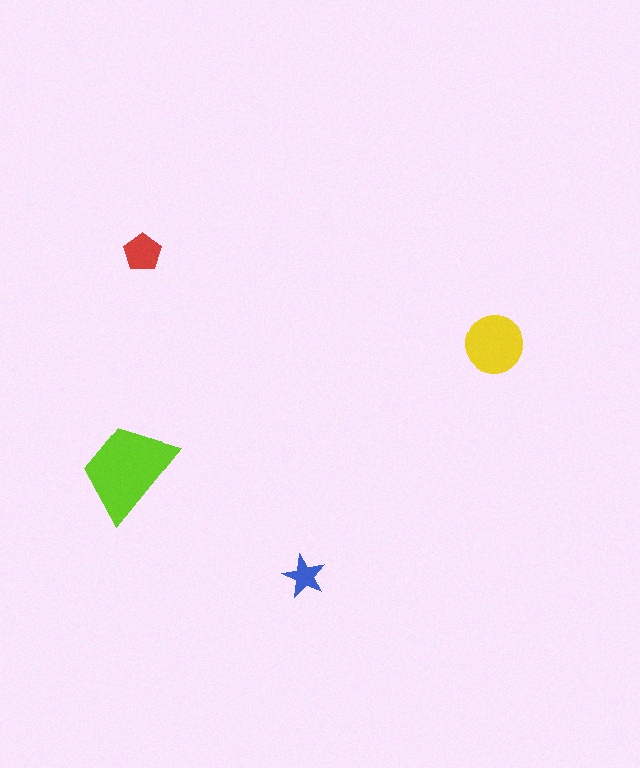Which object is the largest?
The lime trapezoid.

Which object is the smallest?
The blue star.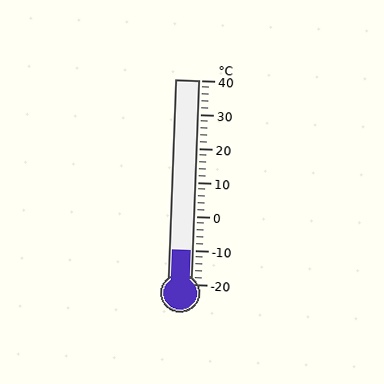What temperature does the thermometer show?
The thermometer shows approximately -10°C.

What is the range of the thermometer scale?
The thermometer scale ranges from -20°C to 40°C.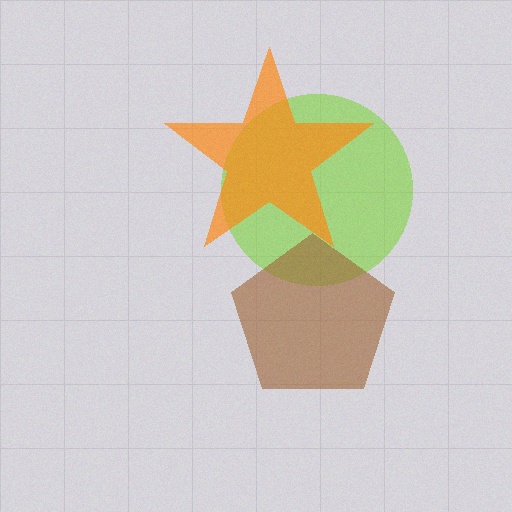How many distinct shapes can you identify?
There are 3 distinct shapes: a lime circle, a brown pentagon, an orange star.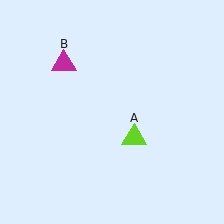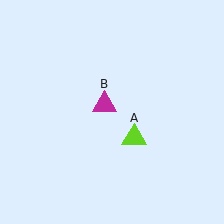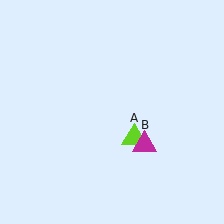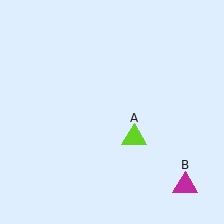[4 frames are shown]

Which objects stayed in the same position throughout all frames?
Lime triangle (object A) remained stationary.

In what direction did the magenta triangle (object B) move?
The magenta triangle (object B) moved down and to the right.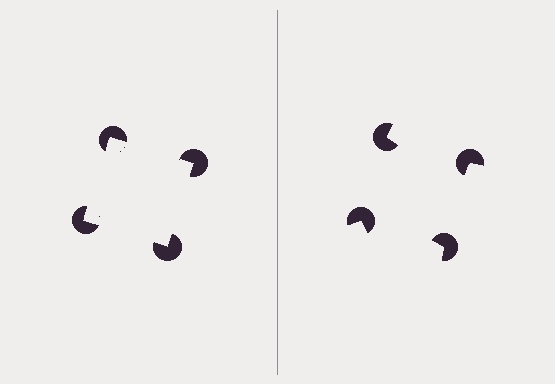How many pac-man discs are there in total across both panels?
8 — 4 on each side.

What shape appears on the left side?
An illusory square.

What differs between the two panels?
The pac-man discs are positioned identically on both sides; only the wedge orientations differ. On the left they align to a square; on the right they are misaligned.